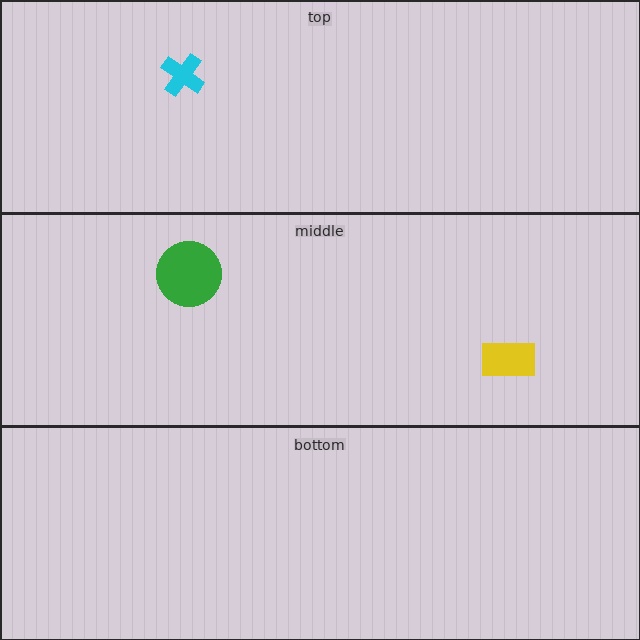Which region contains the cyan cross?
The top region.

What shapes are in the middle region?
The yellow rectangle, the green circle.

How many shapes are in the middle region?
2.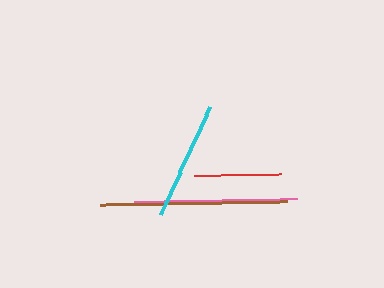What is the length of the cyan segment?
The cyan segment is approximately 119 pixels long.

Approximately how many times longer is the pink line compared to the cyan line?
The pink line is approximately 1.4 times the length of the cyan line.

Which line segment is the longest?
The brown line is the longest at approximately 187 pixels.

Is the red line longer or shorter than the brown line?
The brown line is longer than the red line.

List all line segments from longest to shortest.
From longest to shortest: brown, pink, cyan, red.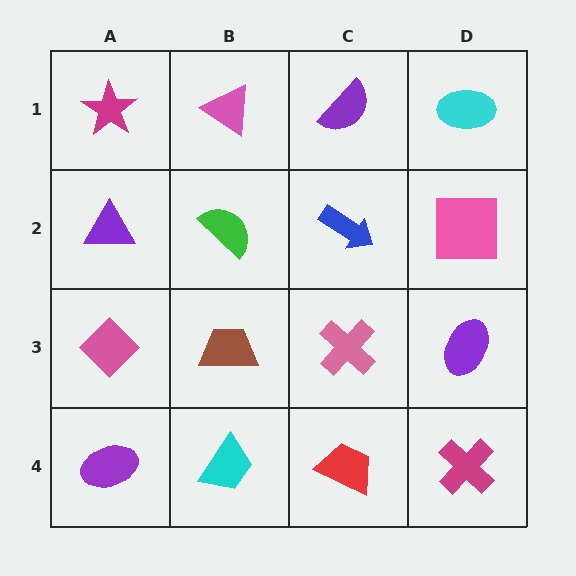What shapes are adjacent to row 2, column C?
A purple semicircle (row 1, column C), a pink cross (row 3, column C), a green semicircle (row 2, column B), a pink square (row 2, column D).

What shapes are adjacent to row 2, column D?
A cyan ellipse (row 1, column D), a purple ellipse (row 3, column D), a blue arrow (row 2, column C).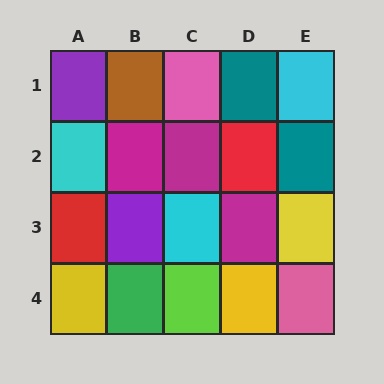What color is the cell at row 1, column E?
Cyan.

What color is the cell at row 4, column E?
Pink.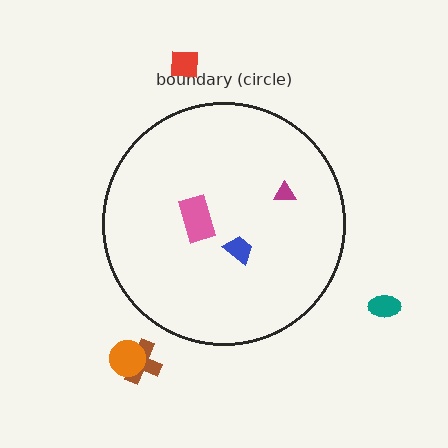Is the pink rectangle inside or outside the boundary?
Inside.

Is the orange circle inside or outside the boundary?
Outside.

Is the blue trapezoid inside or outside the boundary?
Inside.